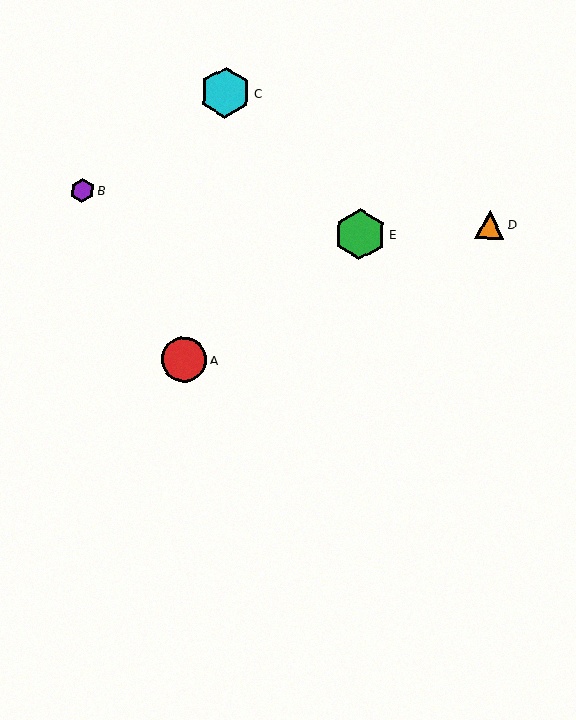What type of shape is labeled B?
Shape B is a purple hexagon.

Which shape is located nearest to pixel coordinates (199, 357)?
The red circle (labeled A) at (184, 360) is nearest to that location.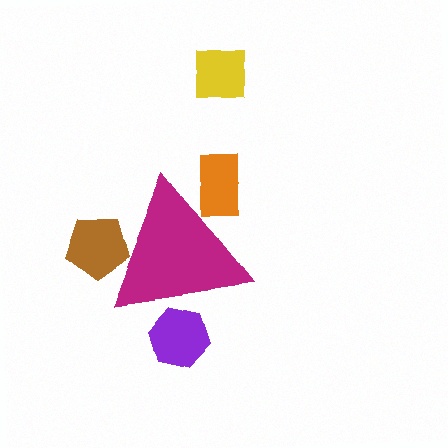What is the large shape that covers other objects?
A magenta triangle.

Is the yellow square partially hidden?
No, the yellow square is fully visible.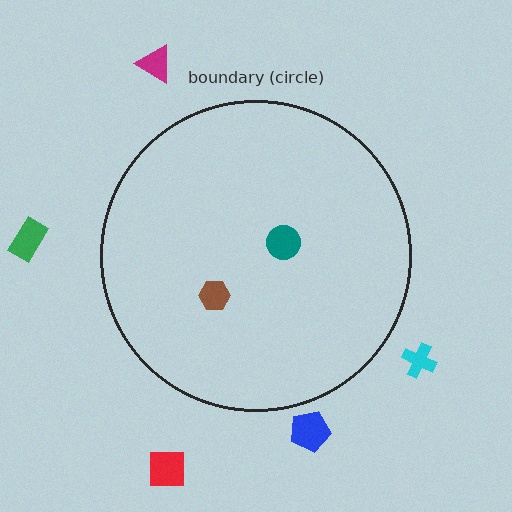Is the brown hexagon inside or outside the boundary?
Inside.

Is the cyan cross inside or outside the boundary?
Outside.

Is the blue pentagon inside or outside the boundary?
Outside.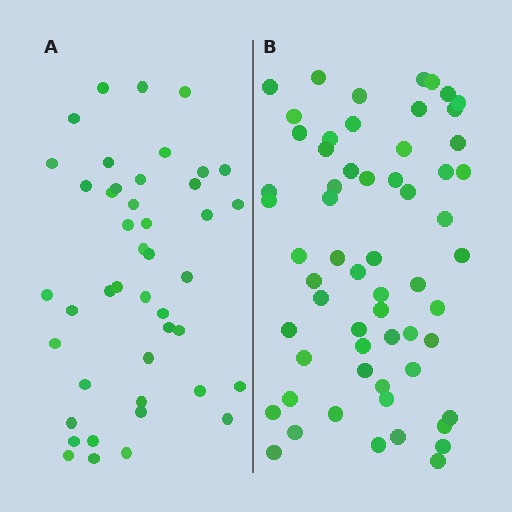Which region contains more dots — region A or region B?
Region B (the right region) has more dots.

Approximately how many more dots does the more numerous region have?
Region B has approximately 15 more dots than region A.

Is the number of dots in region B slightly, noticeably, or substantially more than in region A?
Region B has noticeably more, but not dramatically so. The ratio is roughly 1.4 to 1.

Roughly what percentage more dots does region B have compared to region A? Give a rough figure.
About 35% more.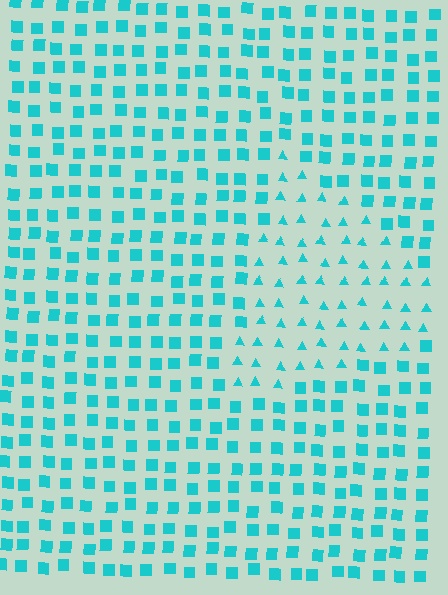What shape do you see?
I see a triangle.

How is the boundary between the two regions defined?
The boundary is defined by a change in element shape: triangles inside vs. squares outside. All elements share the same color and spacing.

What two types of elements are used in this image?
The image uses triangles inside the triangle region and squares outside it.